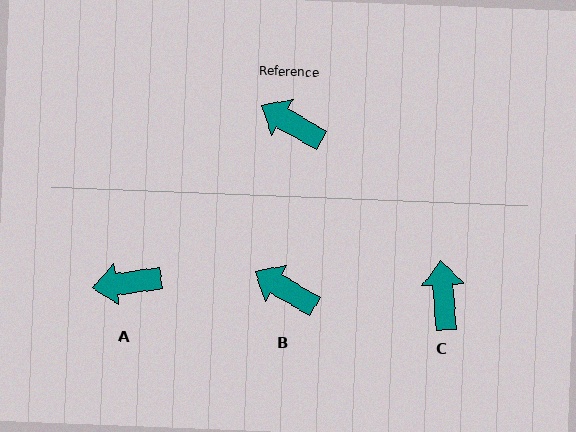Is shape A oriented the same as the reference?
No, it is off by about 39 degrees.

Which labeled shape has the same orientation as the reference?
B.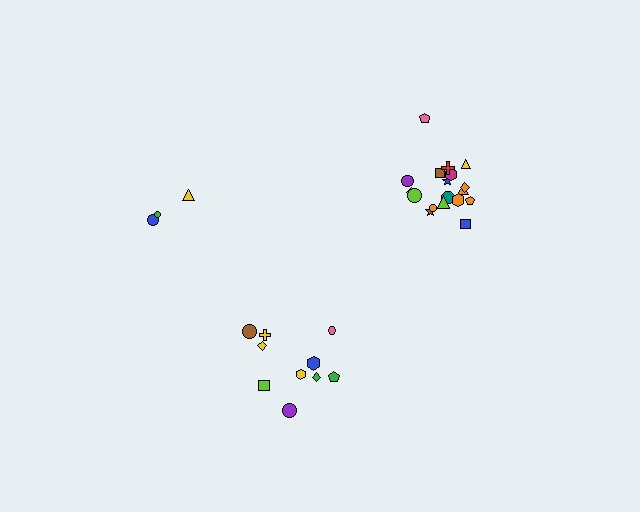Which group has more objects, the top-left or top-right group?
The top-right group.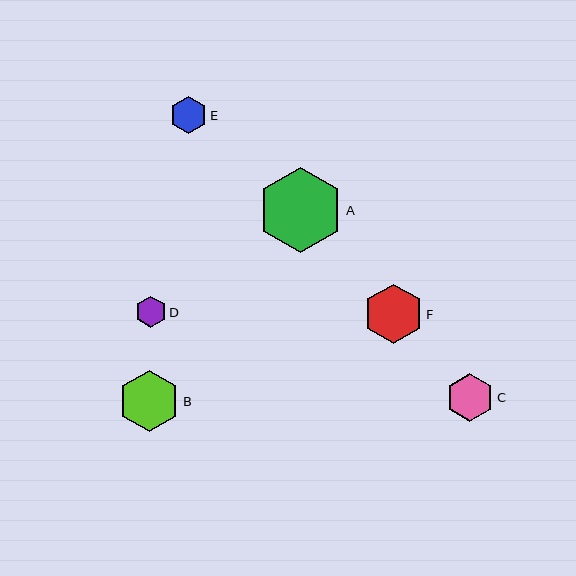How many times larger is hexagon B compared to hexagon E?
Hexagon B is approximately 1.6 times the size of hexagon E.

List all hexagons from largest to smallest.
From largest to smallest: A, B, F, C, E, D.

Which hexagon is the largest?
Hexagon A is the largest with a size of approximately 85 pixels.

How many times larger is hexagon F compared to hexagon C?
Hexagon F is approximately 1.2 times the size of hexagon C.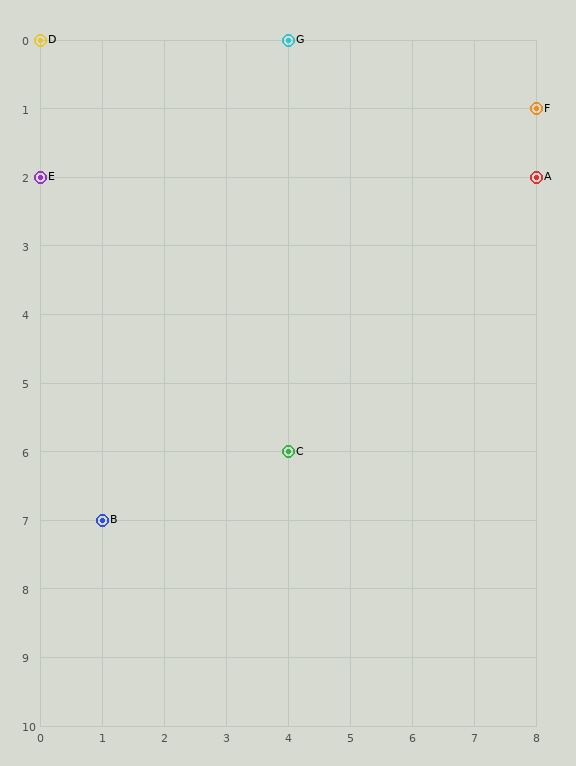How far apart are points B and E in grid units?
Points B and E are 1 column and 5 rows apart (about 5.1 grid units diagonally).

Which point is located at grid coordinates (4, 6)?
Point C is at (4, 6).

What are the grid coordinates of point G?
Point G is at grid coordinates (4, 0).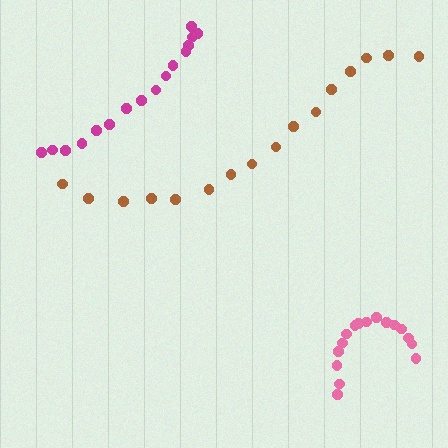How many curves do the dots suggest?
There are 3 distinct paths.